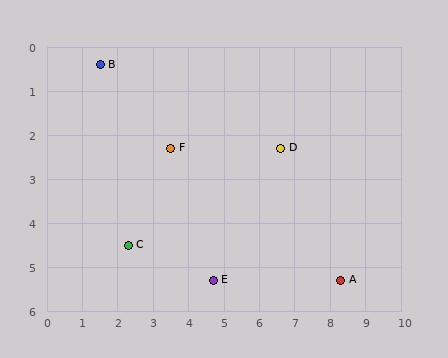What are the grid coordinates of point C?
Point C is at approximately (2.3, 4.5).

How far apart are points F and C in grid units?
Points F and C are about 2.5 grid units apart.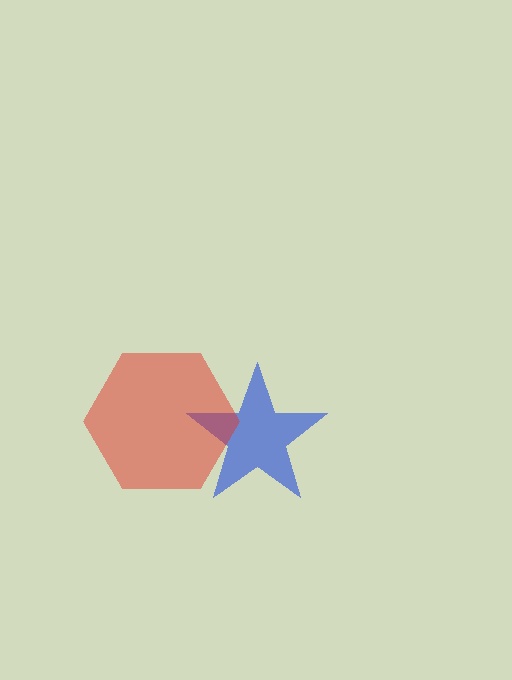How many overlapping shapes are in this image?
There are 2 overlapping shapes in the image.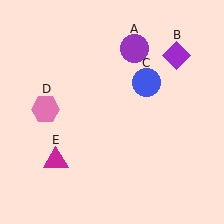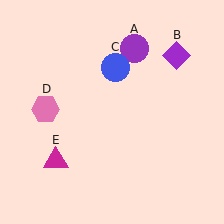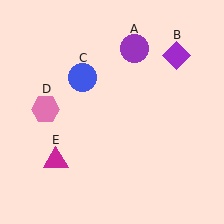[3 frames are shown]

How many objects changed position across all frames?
1 object changed position: blue circle (object C).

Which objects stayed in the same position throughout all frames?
Purple circle (object A) and purple diamond (object B) and pink hexagon (object D) and magenta triangle (object E) remained stationary.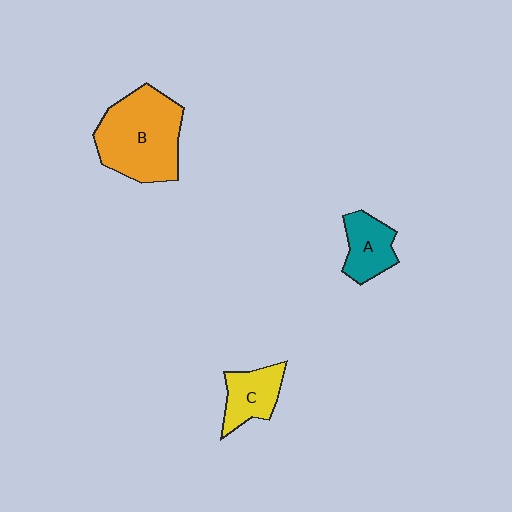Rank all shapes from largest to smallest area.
From largest to smallest: B (orange), C (yellow), A (teal).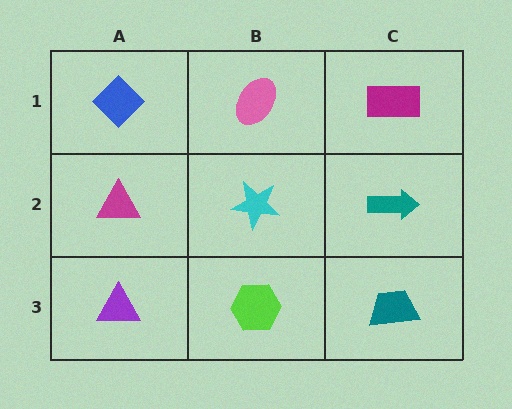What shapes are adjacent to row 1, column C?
A teal arrow (row 2, column C), a pink ellipse (row 1, column B).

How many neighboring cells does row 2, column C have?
3.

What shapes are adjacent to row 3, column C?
A teal arrow (row 2, column C), a lime hexagon (row 3, column B).